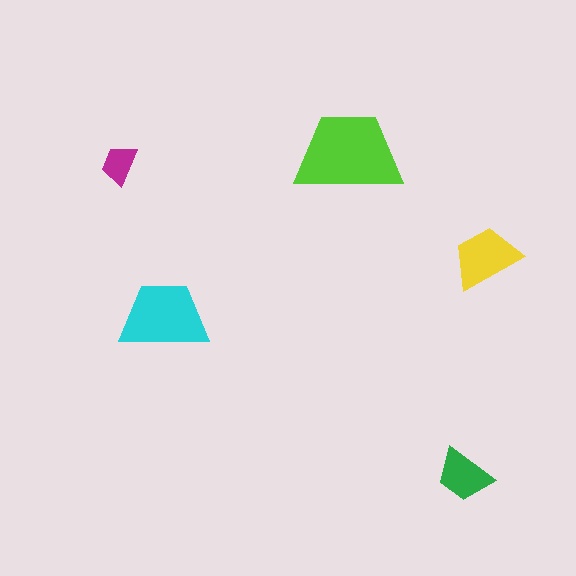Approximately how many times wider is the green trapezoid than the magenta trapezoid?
About 1.5 times wider.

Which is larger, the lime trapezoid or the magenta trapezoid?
The lime one.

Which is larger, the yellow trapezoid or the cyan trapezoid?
The cyan one.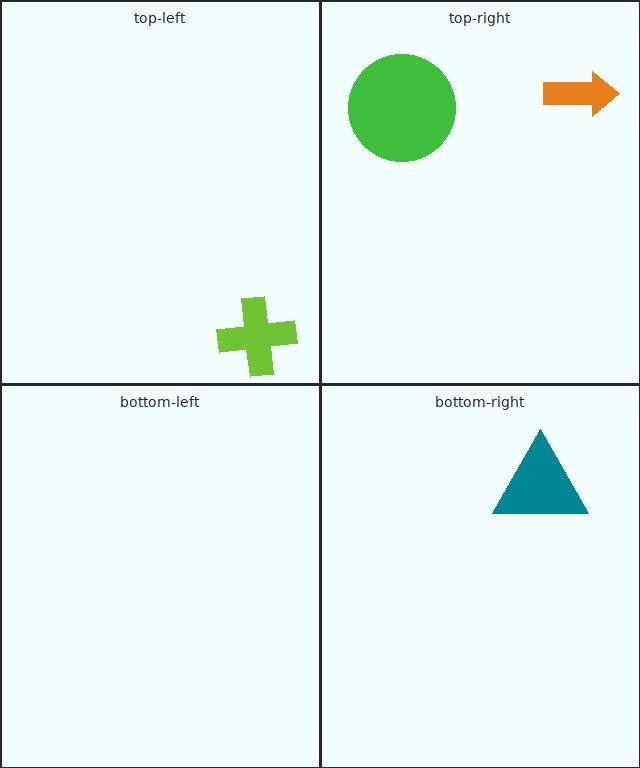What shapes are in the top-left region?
The lime cross.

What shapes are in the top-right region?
The green circle, the orange arrow.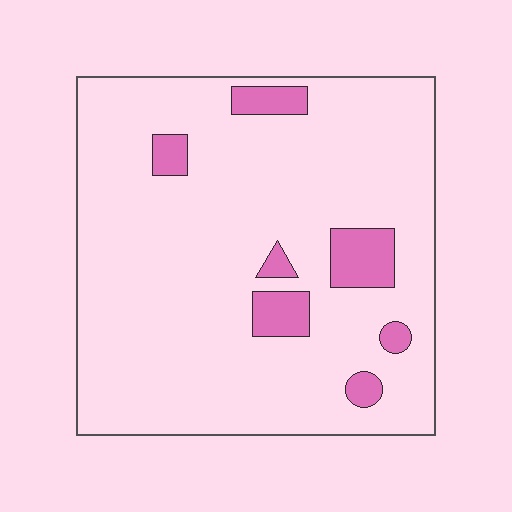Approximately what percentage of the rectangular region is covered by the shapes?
Approximately 10%.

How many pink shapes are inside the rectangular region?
7.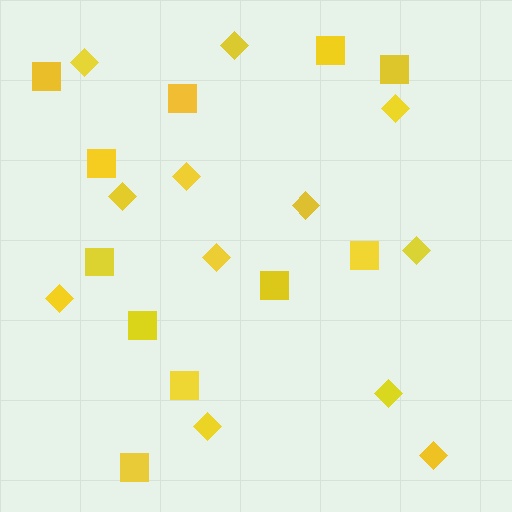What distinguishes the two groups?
There are 2 groups: one group of squares (11) and one group of diamonds (12).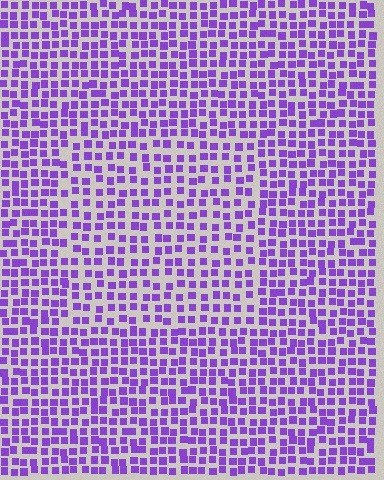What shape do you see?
I see a rectangle.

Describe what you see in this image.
The image contains small purple elements arranged at two different densities. A rectangle-shaped region is visible where the elements are less densely packed than the surrounding area.